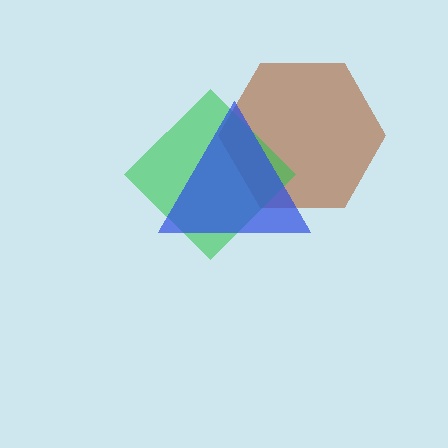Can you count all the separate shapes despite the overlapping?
Yes, there are 3 separate shapes.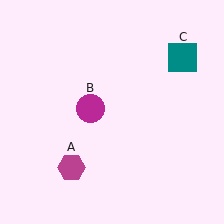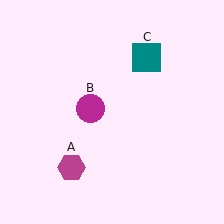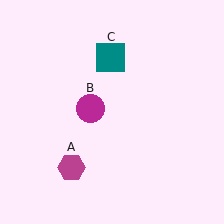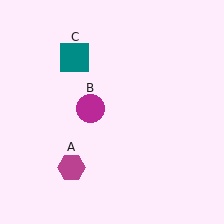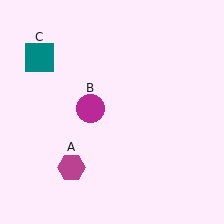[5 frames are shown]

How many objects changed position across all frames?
1 object changed position: teal square (object C).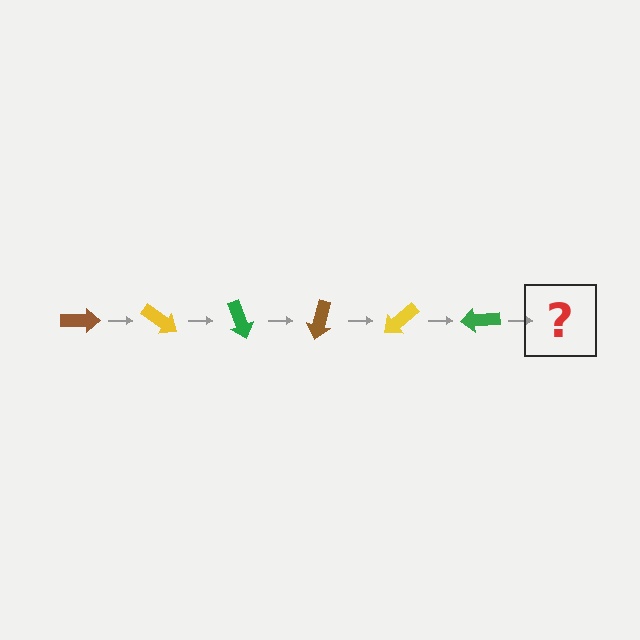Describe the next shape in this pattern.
It should be a brown arrow, rotated 210 degrees from the start.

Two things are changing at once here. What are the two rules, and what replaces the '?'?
The two rules are that it rotates 35 degrees each step and the color cycles through brown, yellow, and green. The '?' should be a brown arrow, rotated 210 degrees from the start.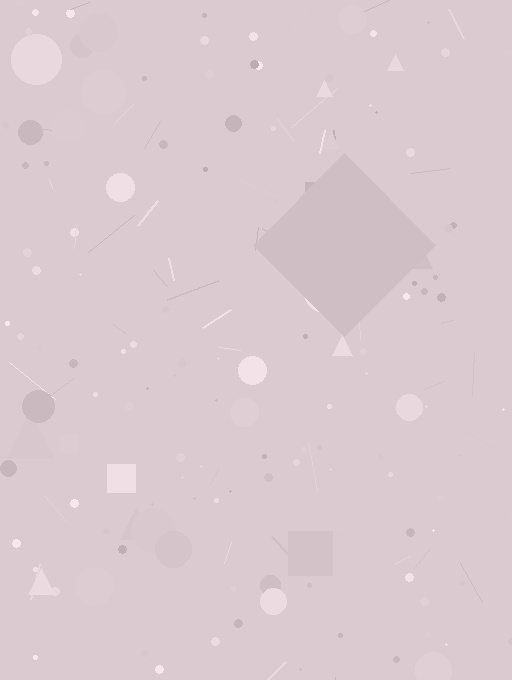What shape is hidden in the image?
A diamond is hidden in the image.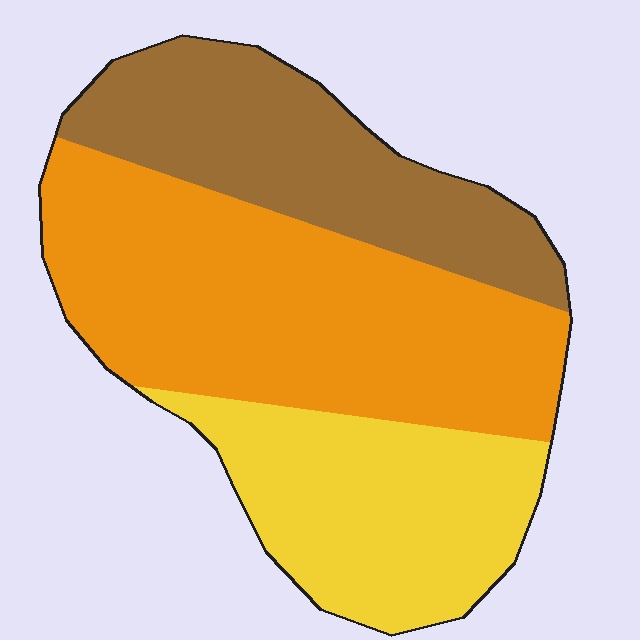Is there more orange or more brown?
Orange.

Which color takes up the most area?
Orange, at roughly 45%.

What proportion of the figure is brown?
Brown takes up about one quarter (1/4) of the figure.